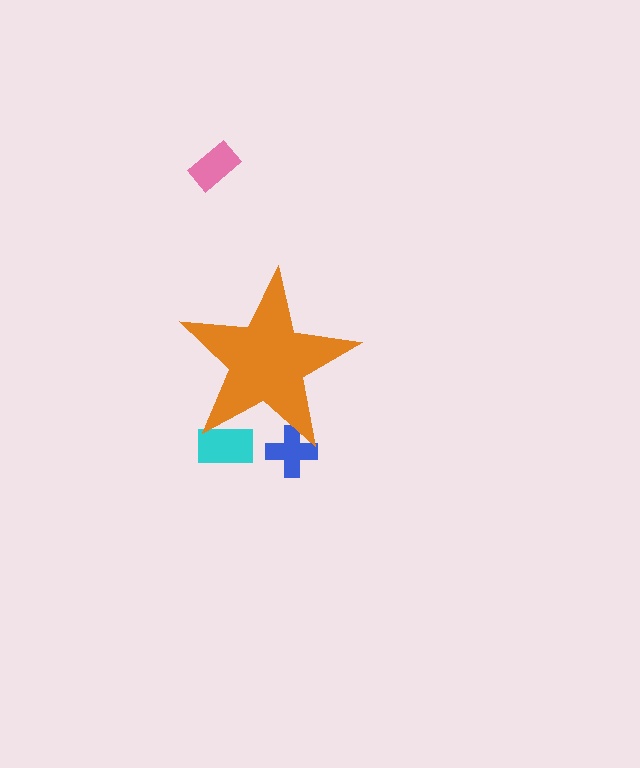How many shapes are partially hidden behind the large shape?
2 shapes are partially hidden.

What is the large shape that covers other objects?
An orange star.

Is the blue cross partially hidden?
Yes, the blue cross is partially hidden behind the orange star.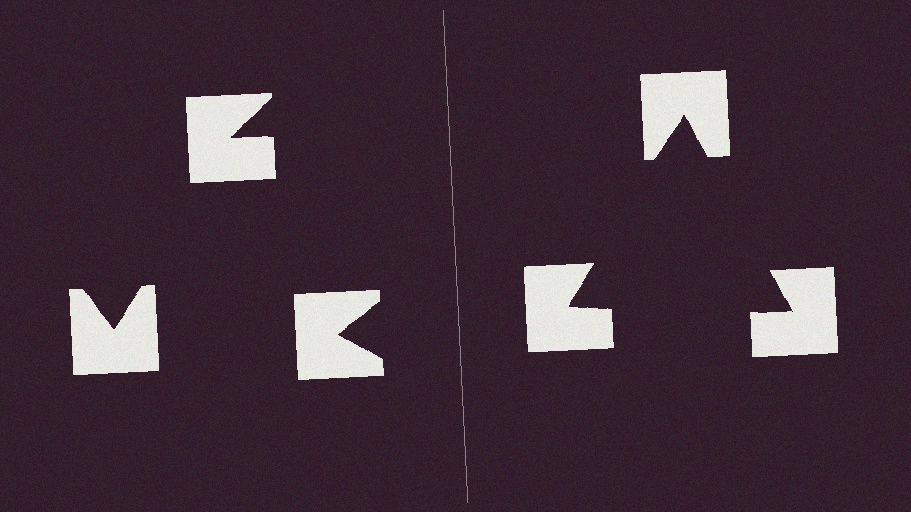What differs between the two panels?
The notched squares are positioned identically on both sides; only the wedge orientations differ. On the right they align to a triangle; on the left they are misaligned.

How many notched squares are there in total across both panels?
6 — 3 on each side.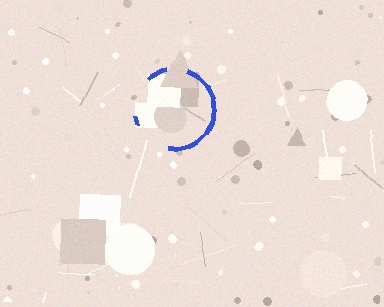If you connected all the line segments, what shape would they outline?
They would outline a circle.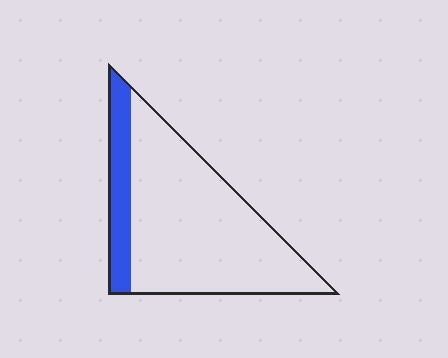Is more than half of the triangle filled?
No.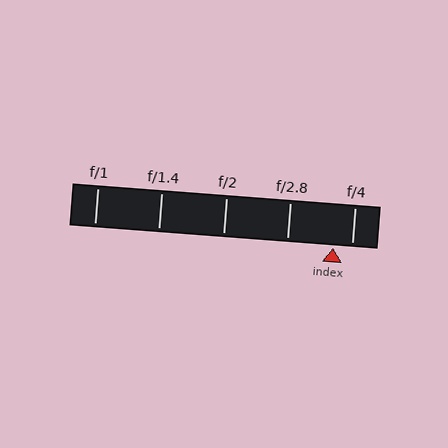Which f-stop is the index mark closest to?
The index mark is closest to f/4.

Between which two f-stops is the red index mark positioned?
The index mark is between f/2.8 and f/4.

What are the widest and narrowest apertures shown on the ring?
The widest aperture shown is f/1 and the narrowest is f/4.